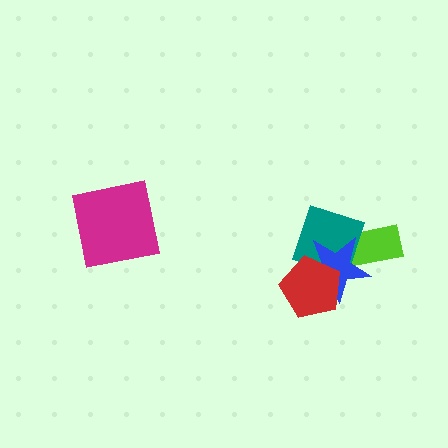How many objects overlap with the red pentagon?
2 objects overlap with the red pentagon.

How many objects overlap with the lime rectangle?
2 objects overlap with the lime rectangle.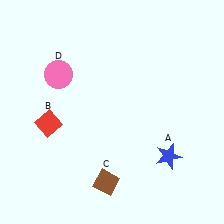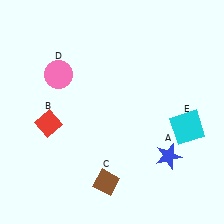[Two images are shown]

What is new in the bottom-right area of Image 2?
A cyan square (E) was added in the bottom-right area of Image 2.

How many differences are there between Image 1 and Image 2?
There is 1 difference between the two images.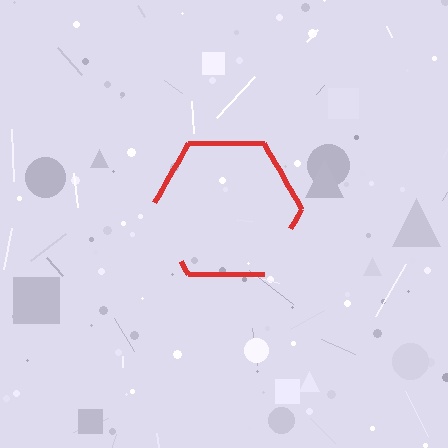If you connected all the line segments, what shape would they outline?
They would outline a hexagon.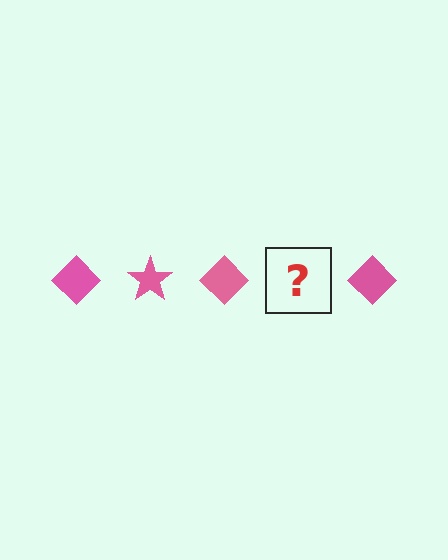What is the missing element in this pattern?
The missing element is a pink star.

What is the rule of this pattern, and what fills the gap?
The rule is that the pattern cycles through diamond, star shapes in pink. The gap should be filled with a pink star.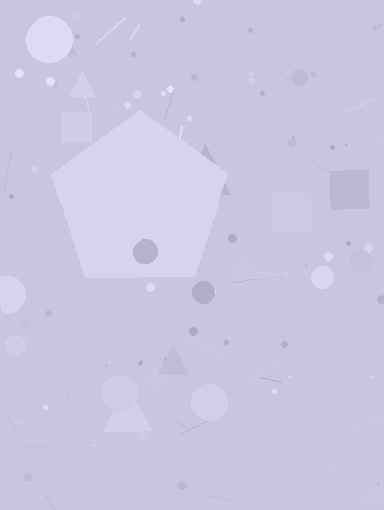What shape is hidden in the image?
A pentagon is hidden in the image.